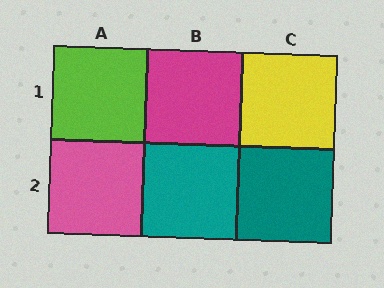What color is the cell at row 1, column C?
Yellow.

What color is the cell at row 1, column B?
Magenta.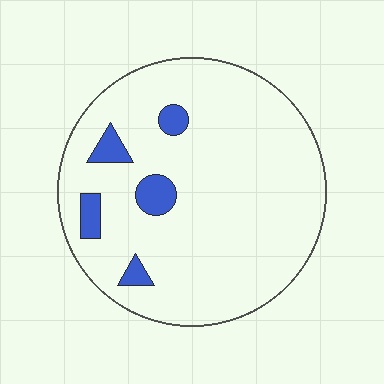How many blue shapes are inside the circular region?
5.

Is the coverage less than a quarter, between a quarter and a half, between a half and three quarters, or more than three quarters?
Less than a quarter.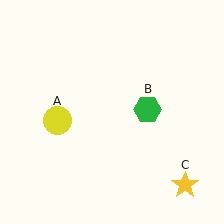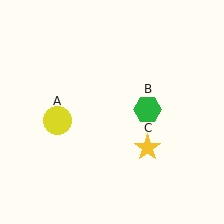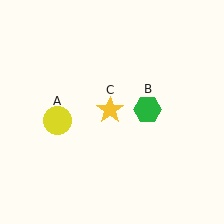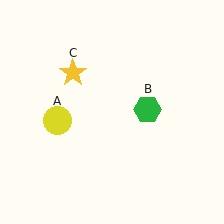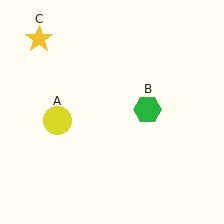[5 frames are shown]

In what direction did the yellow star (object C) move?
The yellow star (object C) moved up and to the left.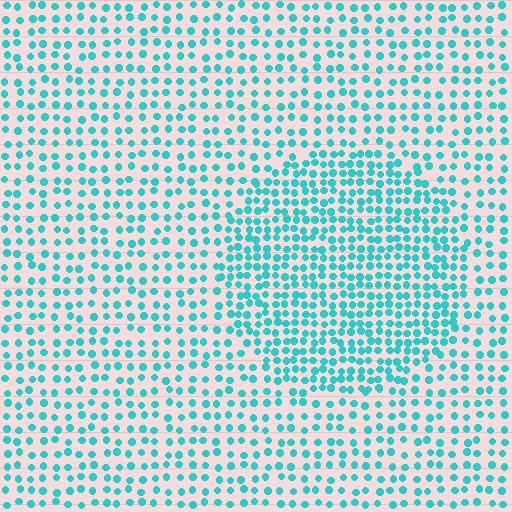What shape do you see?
I see a circle.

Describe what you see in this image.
The image contains small cyan elements arranged at two different densities. A circle-shaped region is visible where the elements are more densely packed than the surrounding area.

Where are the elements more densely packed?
The elements are more densely packed inside the circle boundary.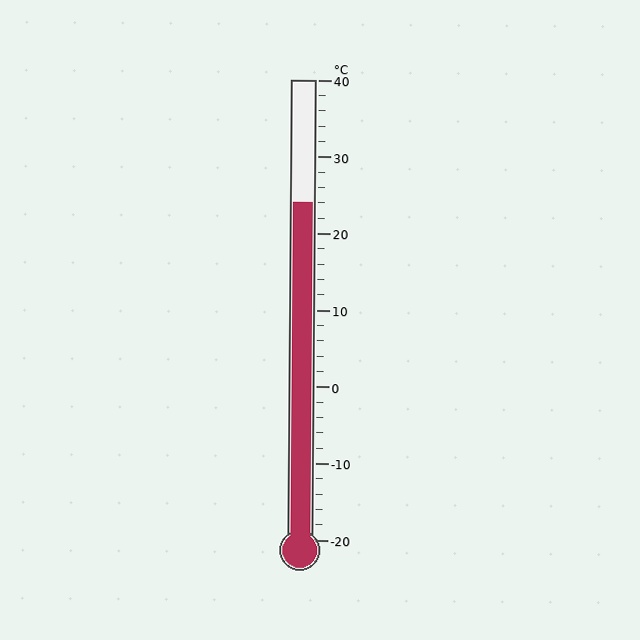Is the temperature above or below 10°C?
The temperature is above 10°C.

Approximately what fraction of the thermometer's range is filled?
The thermometer is filled to approximately 75% of its range.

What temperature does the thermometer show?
The thermometer shows approximately 24°C.